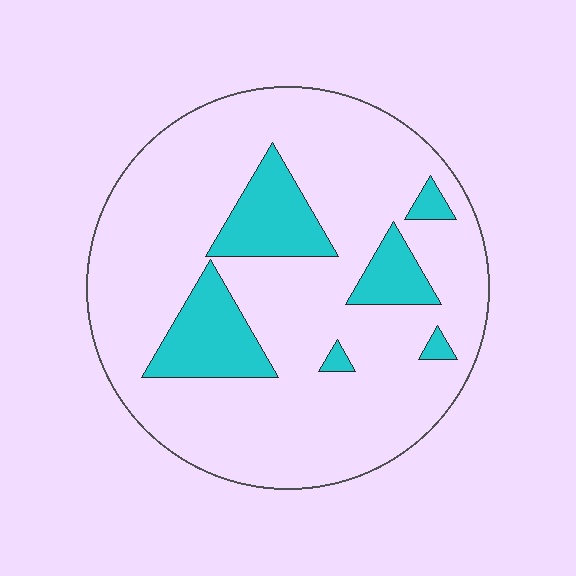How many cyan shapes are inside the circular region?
6.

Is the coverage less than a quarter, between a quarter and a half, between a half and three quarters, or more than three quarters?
Less than a quarter.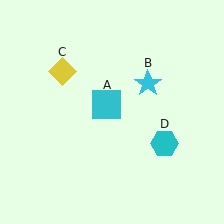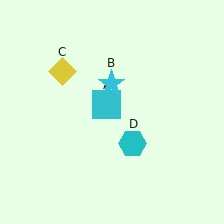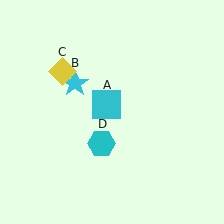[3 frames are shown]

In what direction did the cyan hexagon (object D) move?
The cyan hexagon (object D) moved left.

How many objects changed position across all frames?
2 objects changed position: cyan star (object B), cyan hexagon (object D).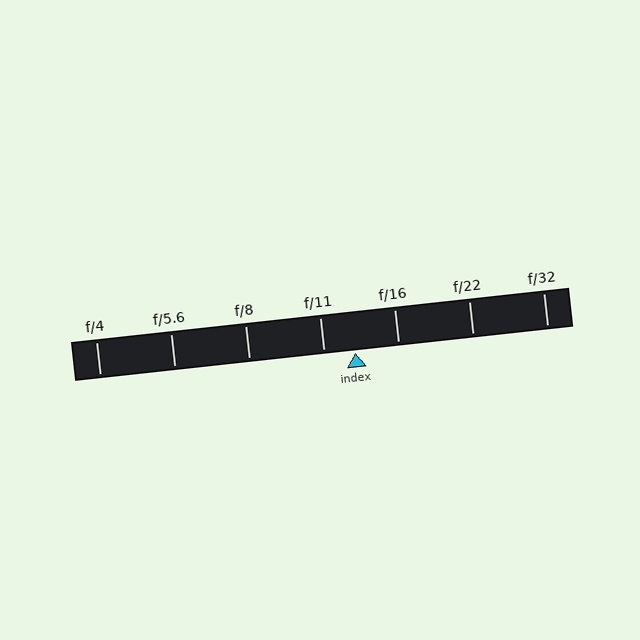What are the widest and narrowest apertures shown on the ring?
The widest aperture shown is f/4 and the narrowest is f/32.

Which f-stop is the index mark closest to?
The index mark is closest to f/11.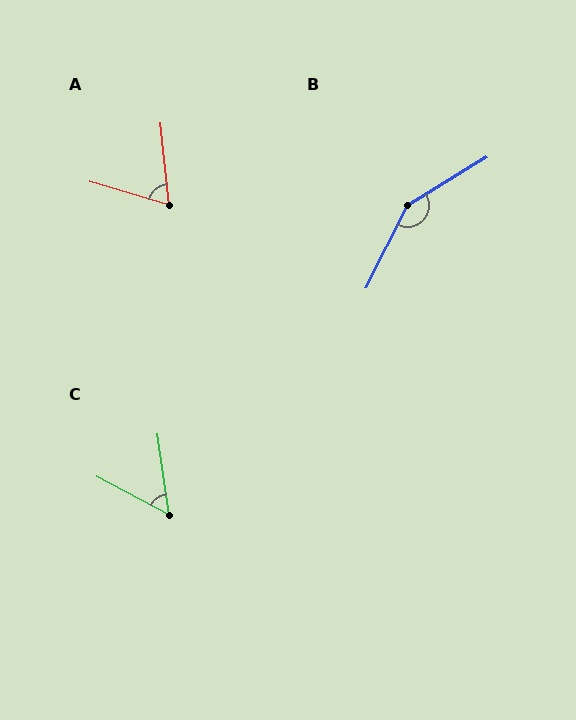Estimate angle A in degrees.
Approximately 68 degrees.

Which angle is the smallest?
C, at approximately 54 degrees.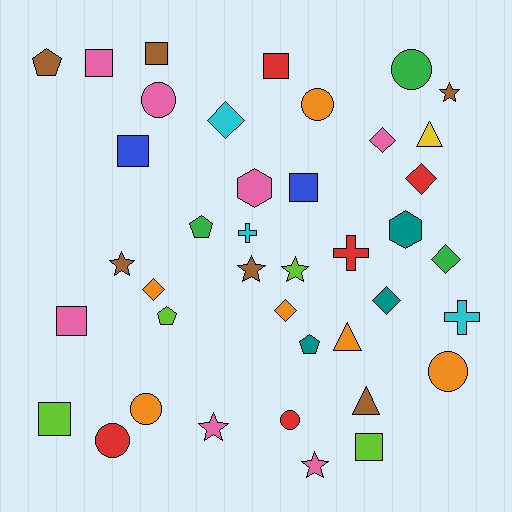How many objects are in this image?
There are 40 objects.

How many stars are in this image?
There are 6 stars.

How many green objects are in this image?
There are 3 green objects.